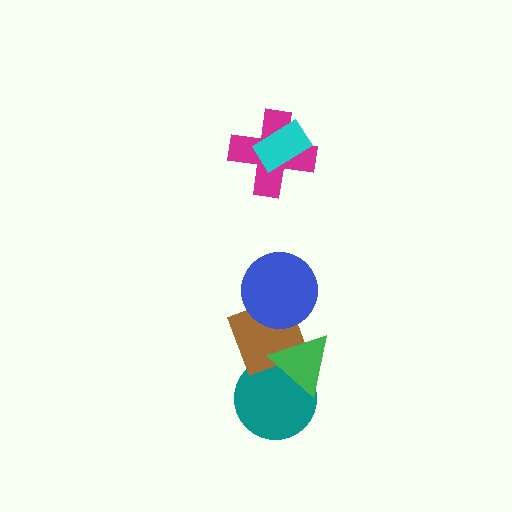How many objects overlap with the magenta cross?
1 object overlaps with the magenta cross.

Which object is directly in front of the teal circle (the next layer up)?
The brown diamond is directly in front of the teal circle.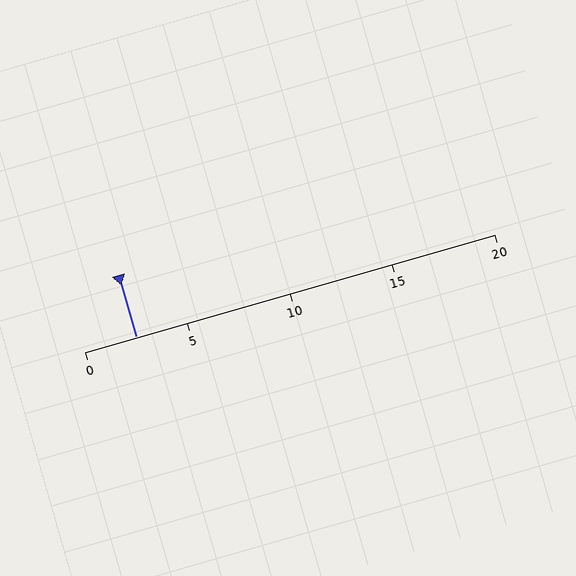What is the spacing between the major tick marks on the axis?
The major ticks are spaced 5 apart.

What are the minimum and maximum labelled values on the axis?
The axis runs from 0 to 20.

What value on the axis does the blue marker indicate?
The marker indicates approximately 2.5.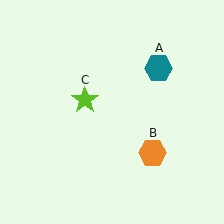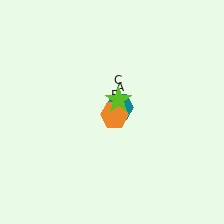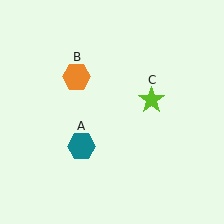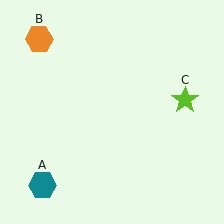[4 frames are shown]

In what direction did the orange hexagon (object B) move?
The orange hexagon (object B) moved up and to the left.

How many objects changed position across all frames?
3 objects changed position: teal hexagon (object A), orange hexagon (object B), lime star (object C).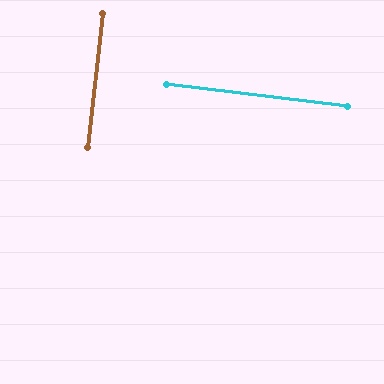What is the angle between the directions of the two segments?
Approximately 90 degrees.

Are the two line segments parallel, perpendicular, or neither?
Perpendicular — they meet at approximately 90°.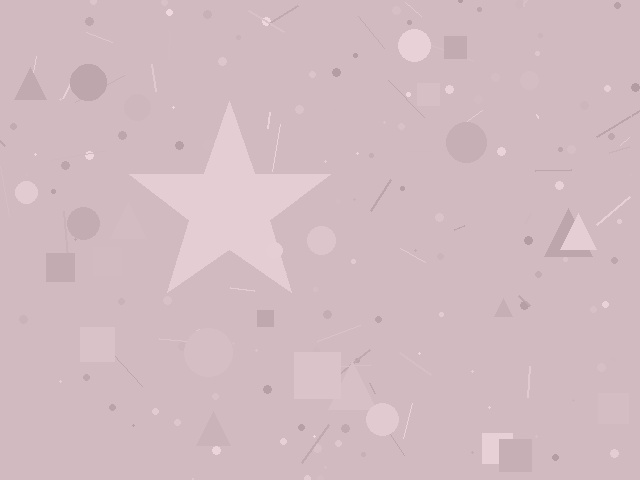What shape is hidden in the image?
A star is hidden in the image.